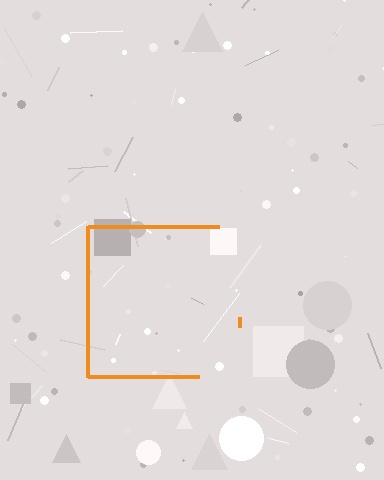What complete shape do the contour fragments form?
The contour fragments form a square.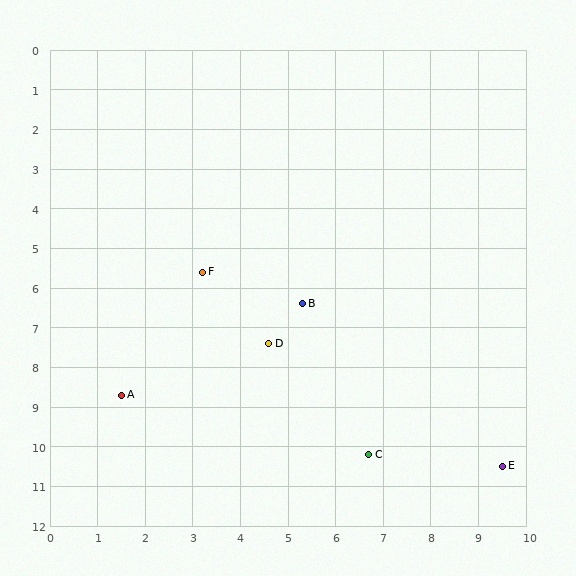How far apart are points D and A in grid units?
Points D and A are about 3.4 grid units apart.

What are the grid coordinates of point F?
Point F is at approximately (3.2, 5.6).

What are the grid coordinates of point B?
Point B is at approximately (5.3, 6.4).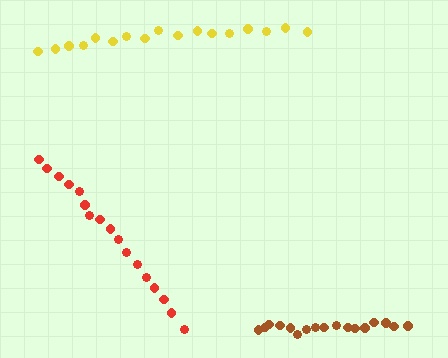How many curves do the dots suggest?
There are 3 distinct paths.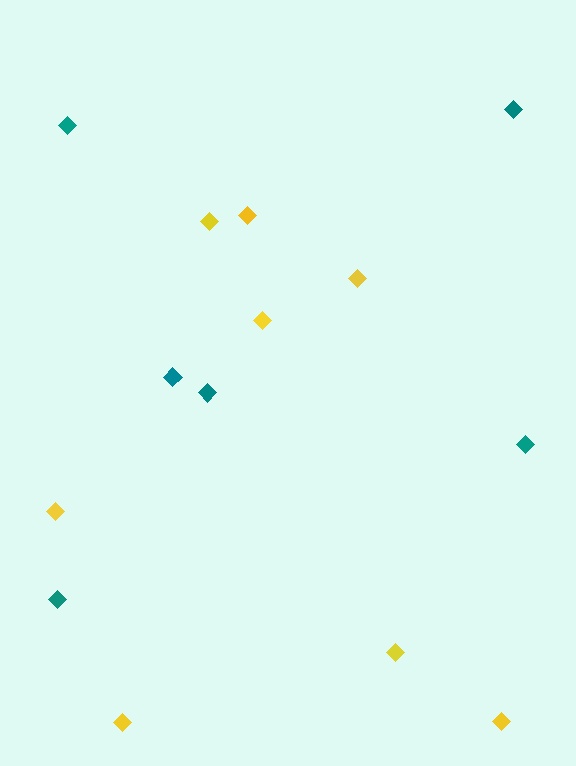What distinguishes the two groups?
There are 2 groups: one group of yellow diamonds (8) and one group of teal diamonds (6).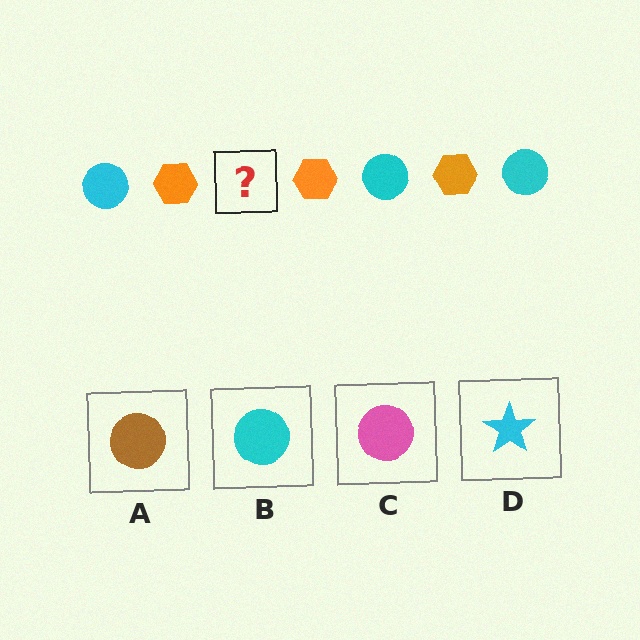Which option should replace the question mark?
Option B.